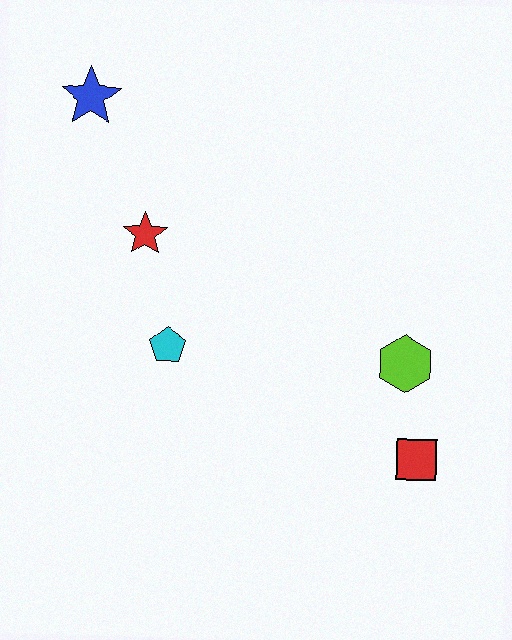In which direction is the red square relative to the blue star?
The red square is below the blue star.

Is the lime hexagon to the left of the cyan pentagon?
No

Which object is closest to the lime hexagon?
The red square is closest to the lime hexagon.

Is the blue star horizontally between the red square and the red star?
No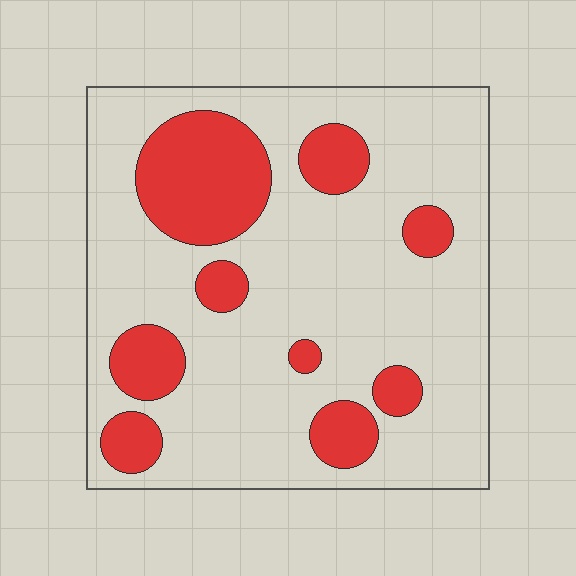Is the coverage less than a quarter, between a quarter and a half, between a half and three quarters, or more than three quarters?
Less than a quarter.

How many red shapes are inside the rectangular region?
9.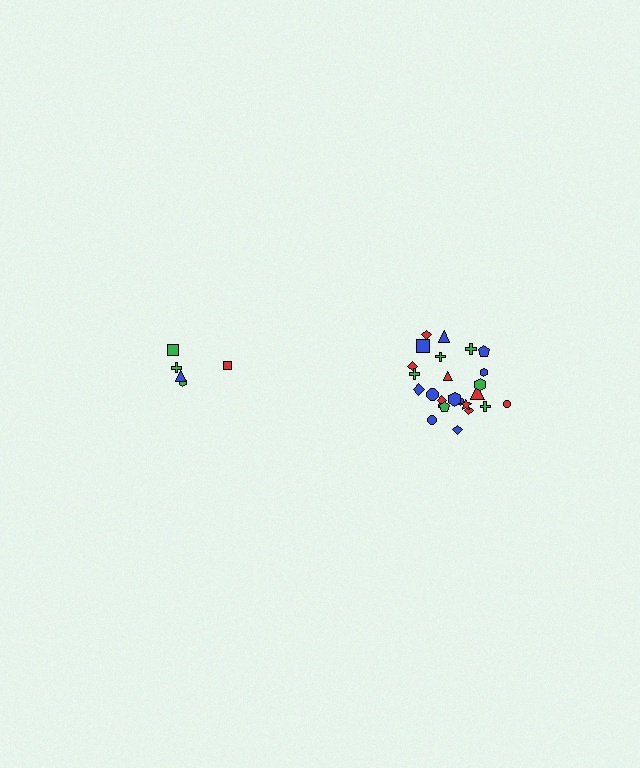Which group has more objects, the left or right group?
The right group.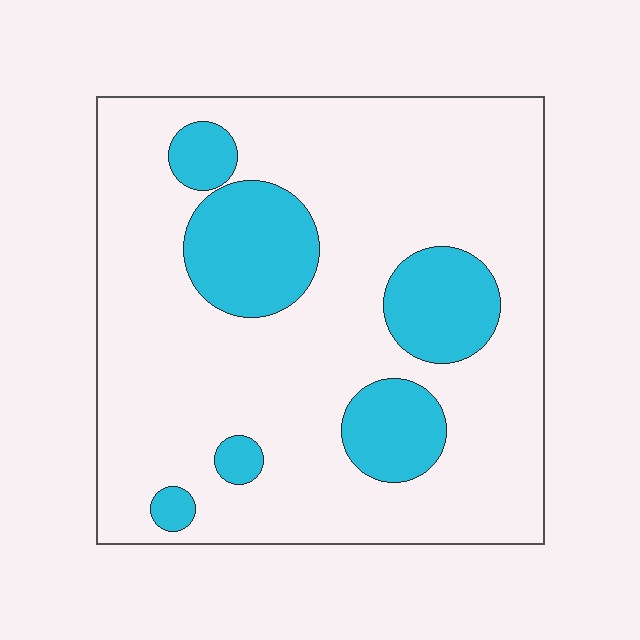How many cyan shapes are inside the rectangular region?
6.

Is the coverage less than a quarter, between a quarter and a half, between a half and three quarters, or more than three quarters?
Less than a quarter.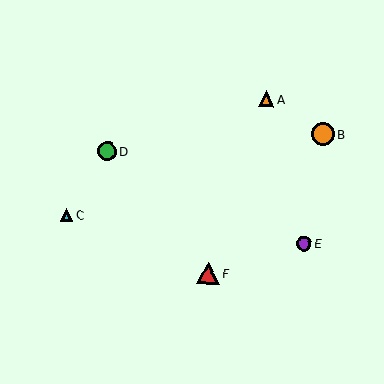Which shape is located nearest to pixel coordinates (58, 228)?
The cyan triangle (labeled C) at (67, 215) is nearest to that location.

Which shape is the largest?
The orange circle (labeled B) is the largest.